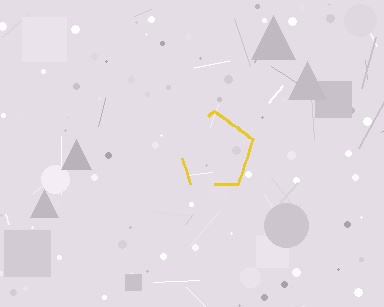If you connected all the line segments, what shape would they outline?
They would outline a pentagon.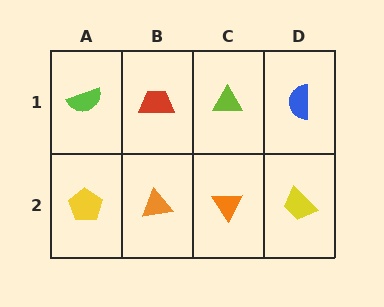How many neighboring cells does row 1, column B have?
3.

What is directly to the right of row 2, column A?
An orange triangle.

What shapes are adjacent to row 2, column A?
A lime semicircle (row 1, column A), an orange triangle (row 2, column B).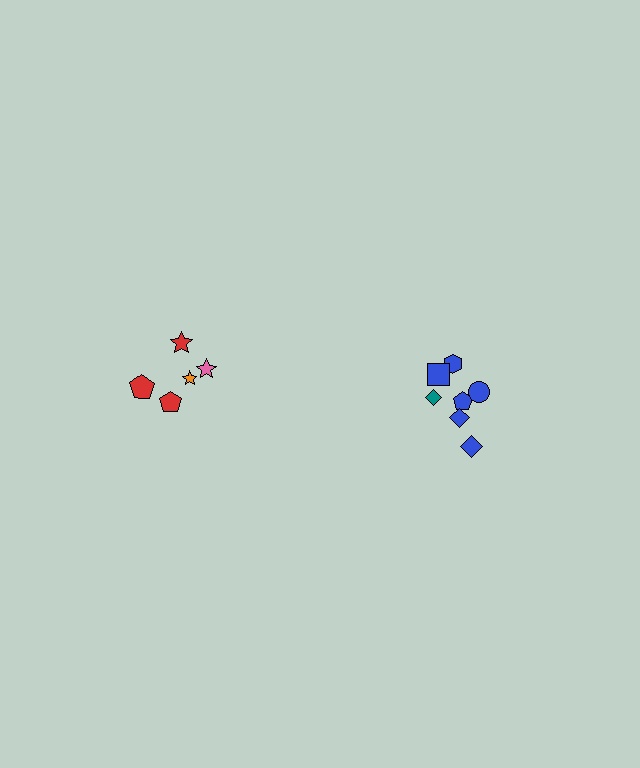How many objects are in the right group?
There are 8 objects.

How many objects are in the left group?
There are 5 objects.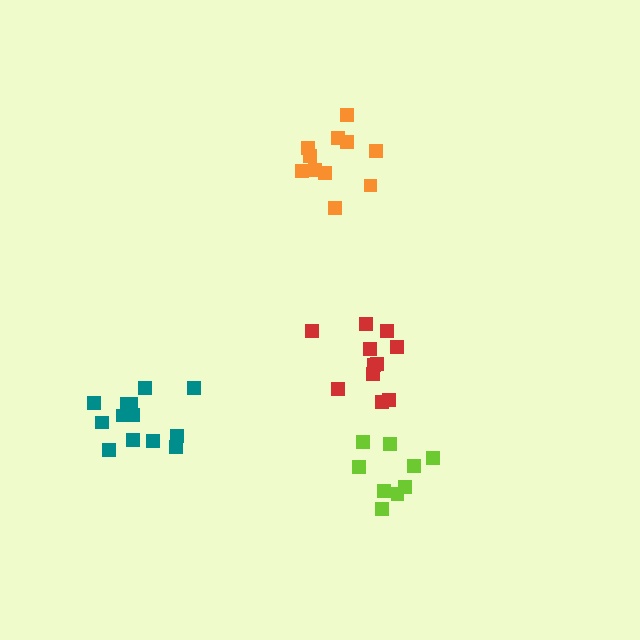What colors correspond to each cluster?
The clusters are colored: lime, orange, red, teal.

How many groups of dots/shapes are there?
There are 4 groups.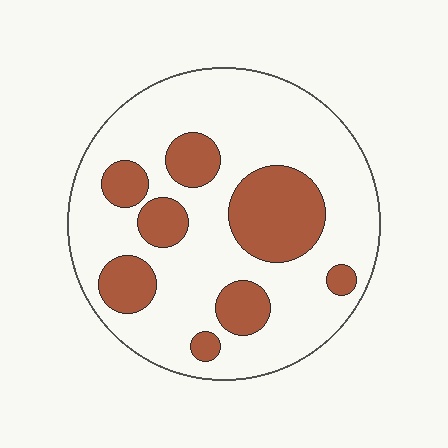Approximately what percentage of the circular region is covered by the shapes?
Approximately 25%.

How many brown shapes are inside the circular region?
8.